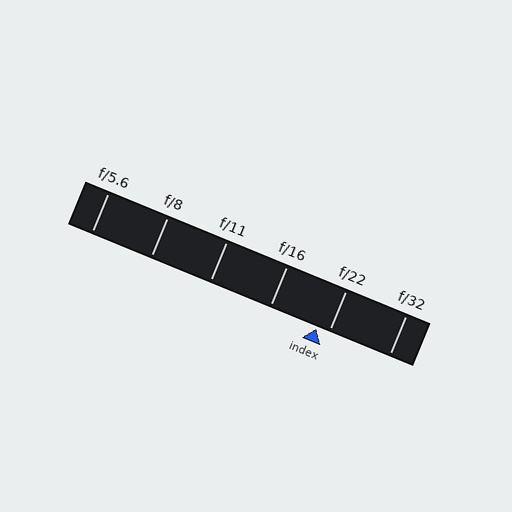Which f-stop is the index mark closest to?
The index mark is closest to f/22.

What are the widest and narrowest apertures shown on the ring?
The widest aperture shown is f/5.6 and the narrowest is f/32.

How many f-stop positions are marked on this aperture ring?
There are 6 f-stop positions marked.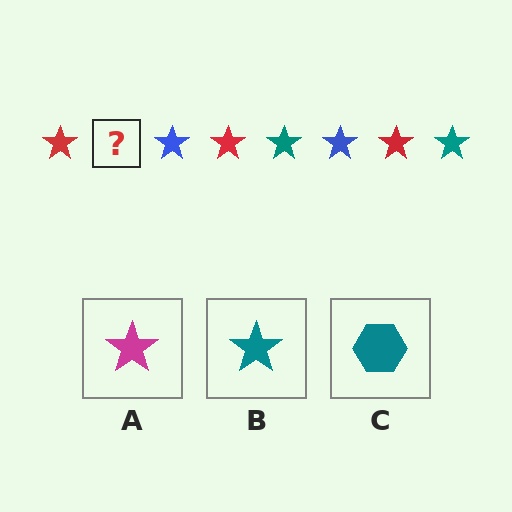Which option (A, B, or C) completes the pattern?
B.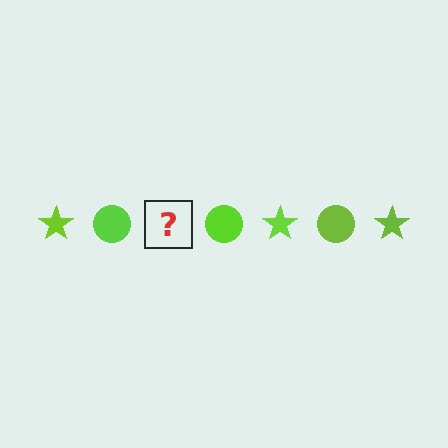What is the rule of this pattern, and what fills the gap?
The rule is that the pattern cycles through star, circle shapes in lime. The gap should be filled with a lime star.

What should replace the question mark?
The question mark should be replaced with a lime star.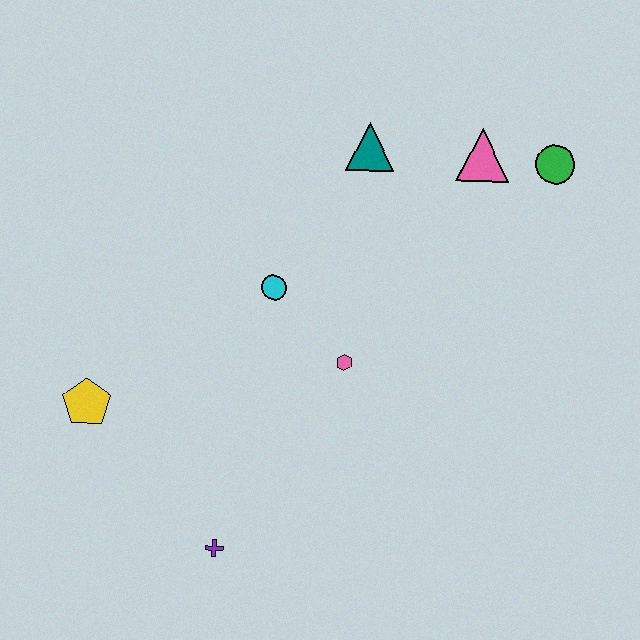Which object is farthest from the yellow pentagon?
The green circle is farthest from the yellow pentagon.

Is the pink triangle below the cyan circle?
No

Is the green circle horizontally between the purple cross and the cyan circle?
No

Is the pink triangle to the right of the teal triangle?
Yes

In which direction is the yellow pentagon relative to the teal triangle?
The yellow pentagon is to the left of the teal triangle.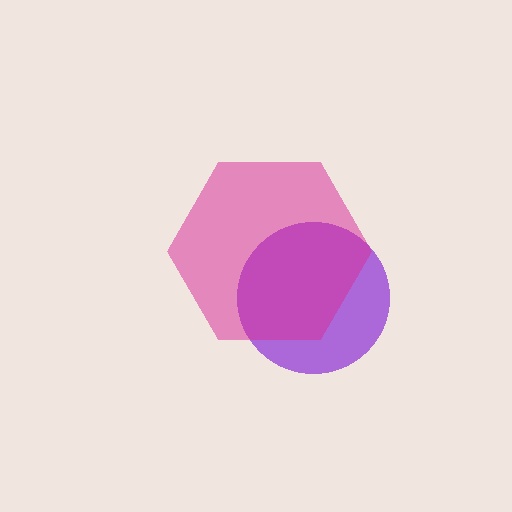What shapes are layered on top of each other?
The layered shapes are: a purple circle, a magenta hexagon.